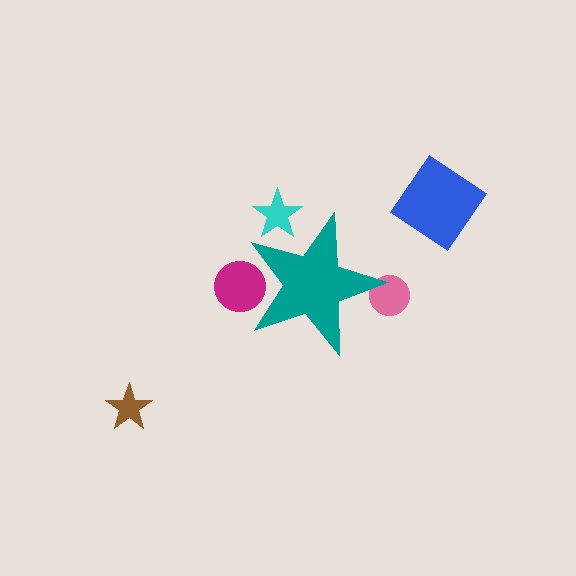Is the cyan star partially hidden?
Yes, the cyan star is partially hidden behind the teal star.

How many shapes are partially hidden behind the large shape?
3 shapes are partially hidden.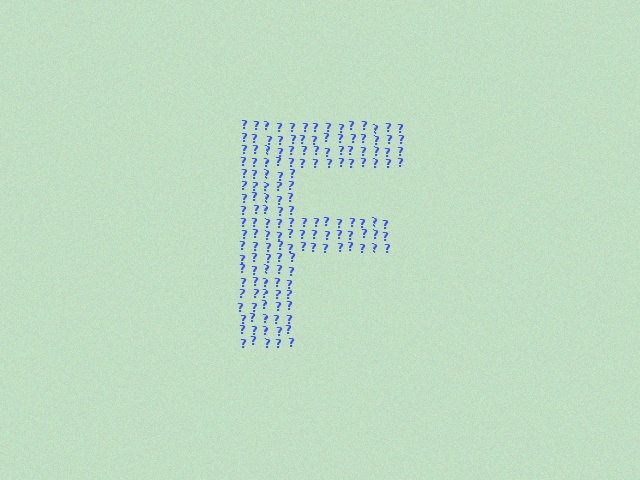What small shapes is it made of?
It is made of small question marks.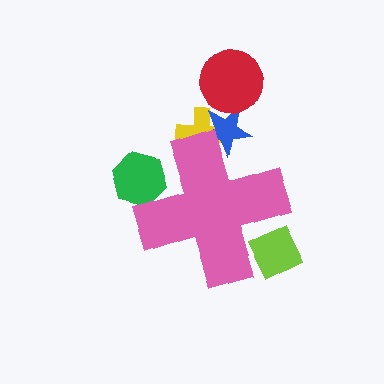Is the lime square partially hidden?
Yes, the lime square is partially hidden behind the pink cross.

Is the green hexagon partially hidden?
Yes, the green hexagon is partially hidden behind the pink cross.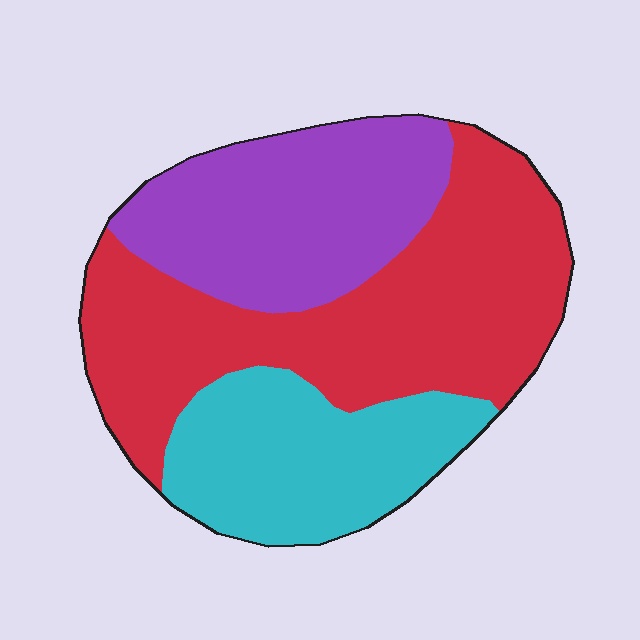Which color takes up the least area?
Cyan, at roughly 25%.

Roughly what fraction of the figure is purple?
Purple takes up about one quarter (1/4) of the figure.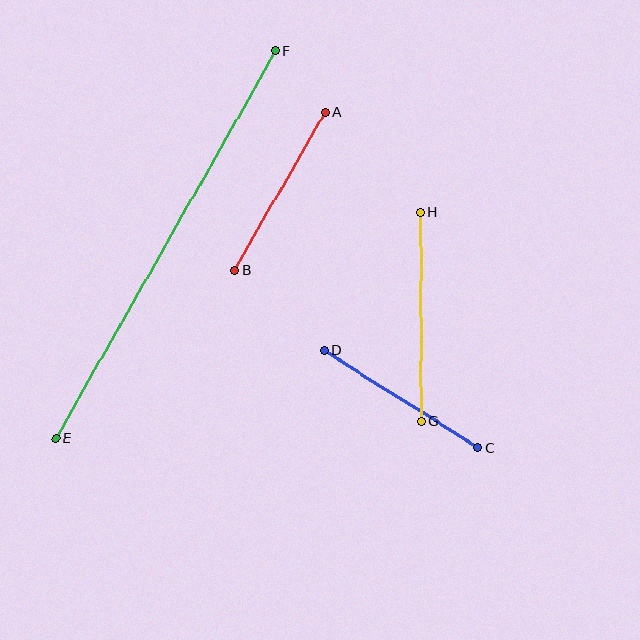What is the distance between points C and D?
The distance is approximately 182 pixels.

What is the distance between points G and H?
The distance is approximately 209 pixels.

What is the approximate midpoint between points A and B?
The midpoint is at approximately (280, 191) pixels.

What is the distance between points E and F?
The distance is approximately 446 pixels.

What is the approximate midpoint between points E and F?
The midpoint is at approximately (166, 244) pixels.